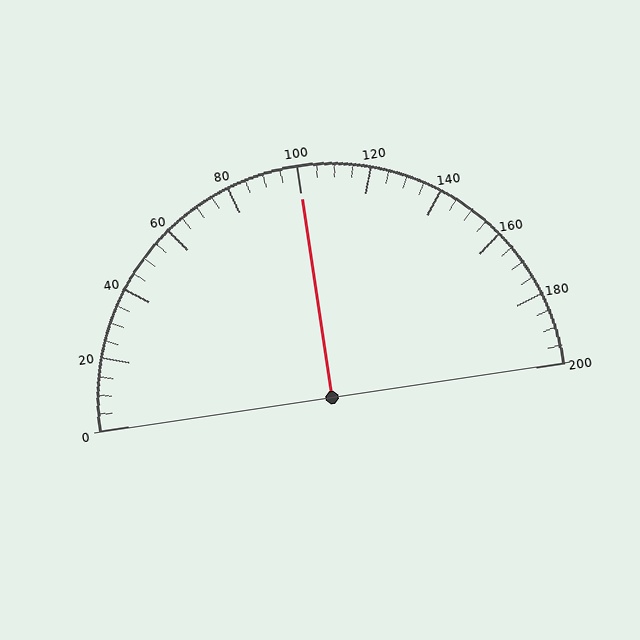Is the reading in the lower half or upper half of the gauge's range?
The reading is in the upper half of the range (0 to 200).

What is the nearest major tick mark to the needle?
The nearest major tick mark is 100.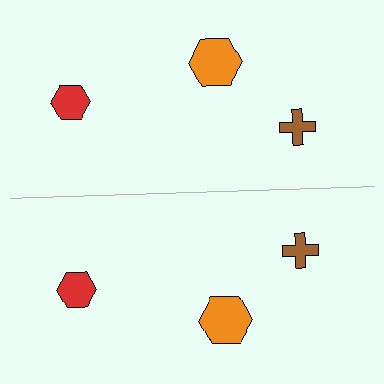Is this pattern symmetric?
Yes, this pattern has bilateral (reflection) symmetry.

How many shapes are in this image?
There are 6 shapes in this image.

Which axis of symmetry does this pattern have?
The pattern has a horizontal axis of symmetry running through the center of the image.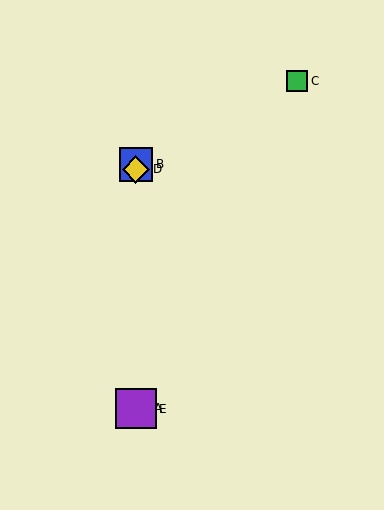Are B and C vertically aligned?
No, B is at x≈136 and C is at x≈297.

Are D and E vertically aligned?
Yes, both are at x≈136.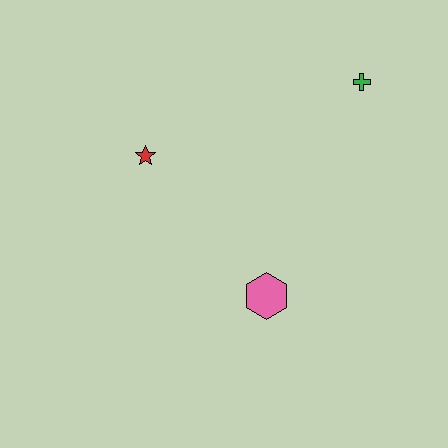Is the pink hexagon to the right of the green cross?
No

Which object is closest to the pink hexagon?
The red star is closest to the pink hexagon.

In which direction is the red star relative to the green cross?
The red star is to the left of the green cross.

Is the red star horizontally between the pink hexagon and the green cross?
No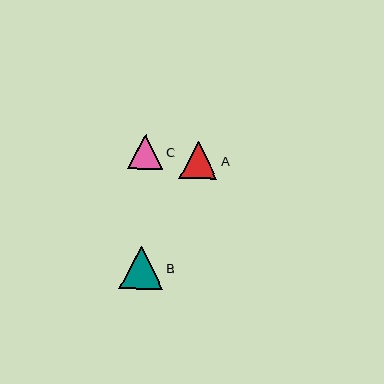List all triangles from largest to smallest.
From largest to smallest: B, A, C.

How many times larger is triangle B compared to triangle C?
Triangle B is approximately 1.3 times the size of triangle C.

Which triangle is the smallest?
Triangle C is the smallest with a size of approximately 35 pixels.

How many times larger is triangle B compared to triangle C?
Triangle B is approximately 1.3 times the size of triangle C.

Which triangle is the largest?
Triangle B is the largest with a size of approximately 44 pixels.